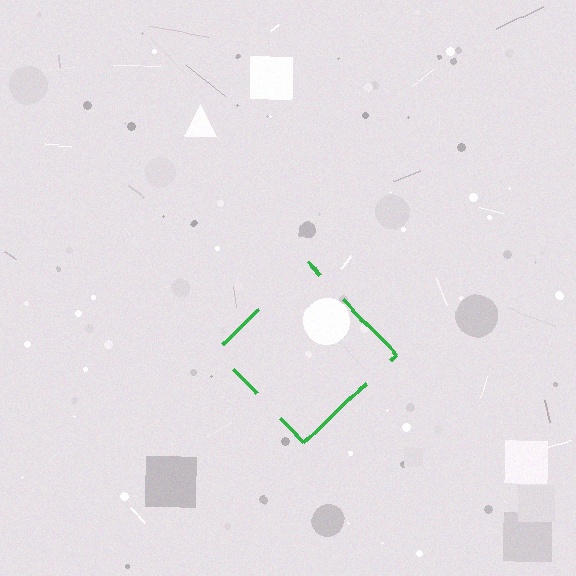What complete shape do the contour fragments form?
The contour fragments form a diamond.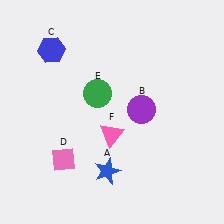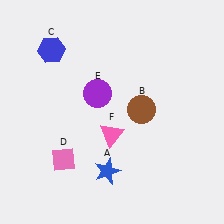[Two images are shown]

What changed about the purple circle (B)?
In Image 1, B is purple. In Image 2, it changed to brown.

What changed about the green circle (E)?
In Image 1, E is green. In Image 2, it changed to purple.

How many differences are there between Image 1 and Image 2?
There are 2 differences between the two images.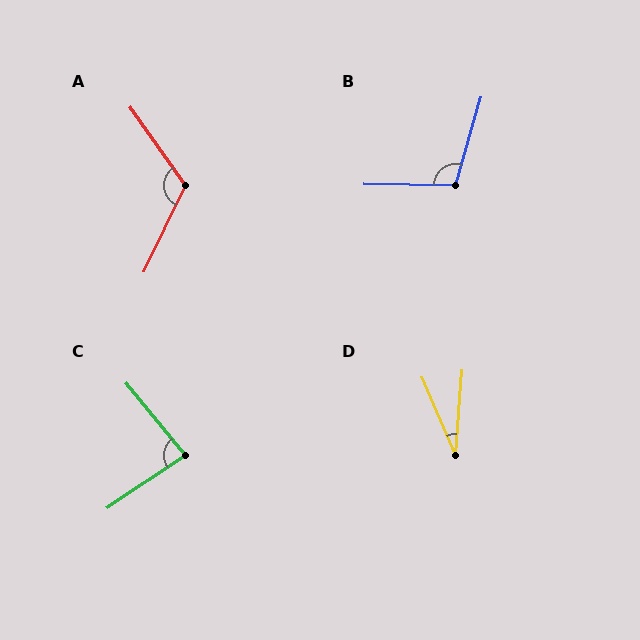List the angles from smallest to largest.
D (28°), C (85°), B (105°), A (119°).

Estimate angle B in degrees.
Approximately 105 degrees.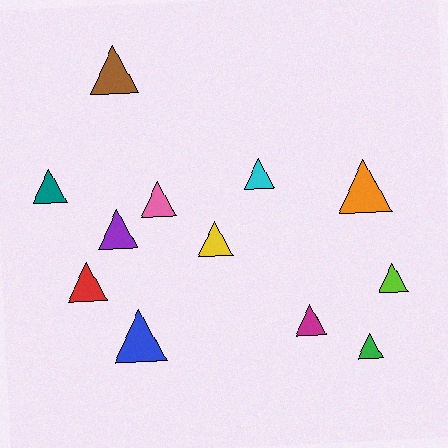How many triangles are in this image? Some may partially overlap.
There are 12 triangles.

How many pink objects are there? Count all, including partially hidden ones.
There is 1 pink object.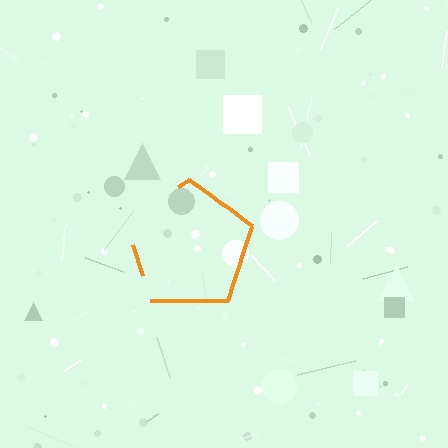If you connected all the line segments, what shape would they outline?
They would outline a pentagon.